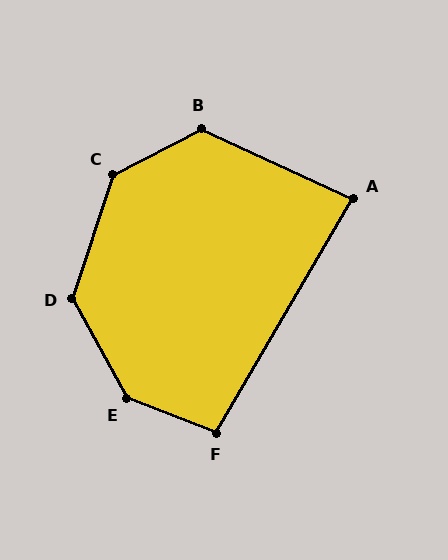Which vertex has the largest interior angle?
E, at approximately 140 degrees.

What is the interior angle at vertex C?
Approximately 136 degrees (obtuse).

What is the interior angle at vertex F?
Approximately 99 degrees (obtuse).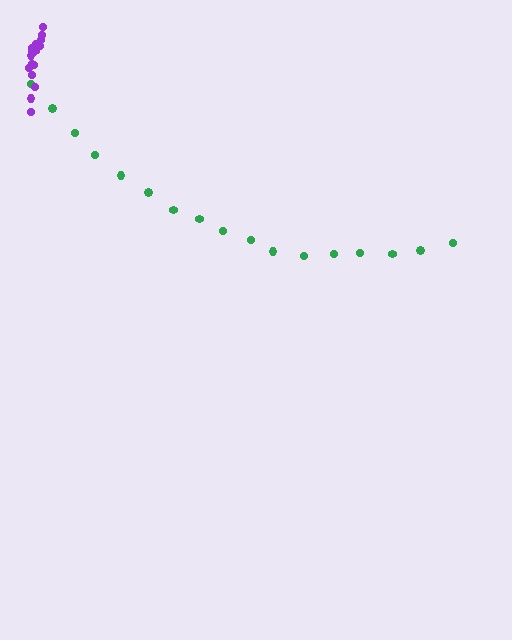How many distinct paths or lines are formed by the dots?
There are 2 distinct paths.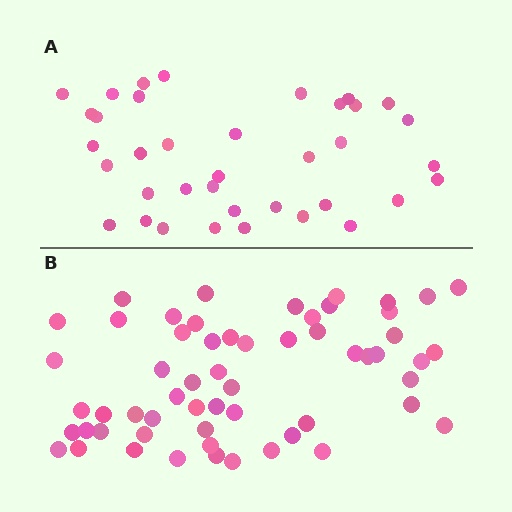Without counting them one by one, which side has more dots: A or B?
Region B (the bottom region) has more dots.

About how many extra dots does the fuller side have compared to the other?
Region B has approximately 20 more dots than region A.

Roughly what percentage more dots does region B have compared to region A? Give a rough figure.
About 55% more.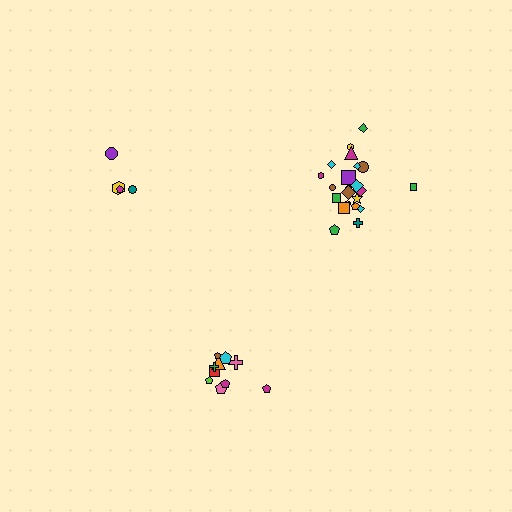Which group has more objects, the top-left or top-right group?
The top-right group.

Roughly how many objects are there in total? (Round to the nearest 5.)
Roughly 35 objects in total.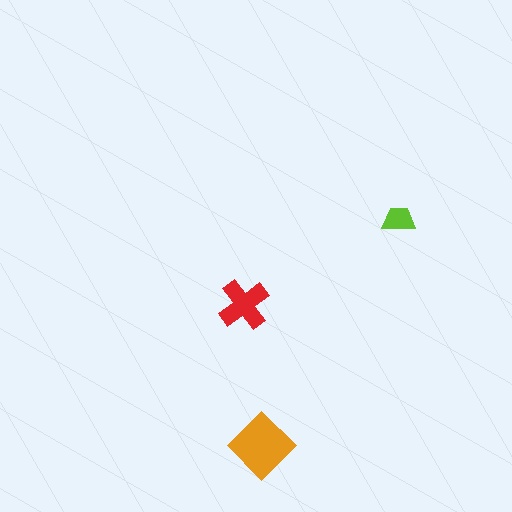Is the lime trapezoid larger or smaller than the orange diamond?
Smaller.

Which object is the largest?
The orange diamond.